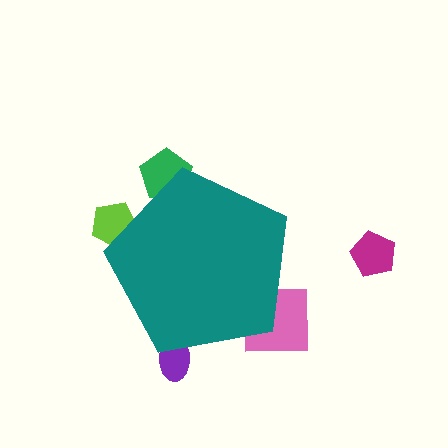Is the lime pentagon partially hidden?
Yes, the lime pentagon is partially hidden behind the teal pentagon.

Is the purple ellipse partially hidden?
Yes, the purple ellipse is partially hidden behind the teal pentagon.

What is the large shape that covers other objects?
A teal pentagon.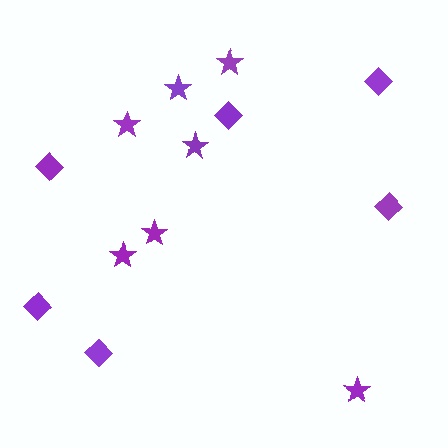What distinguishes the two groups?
There are 2 groups: one group of diamonds (6) and one group of stars (7).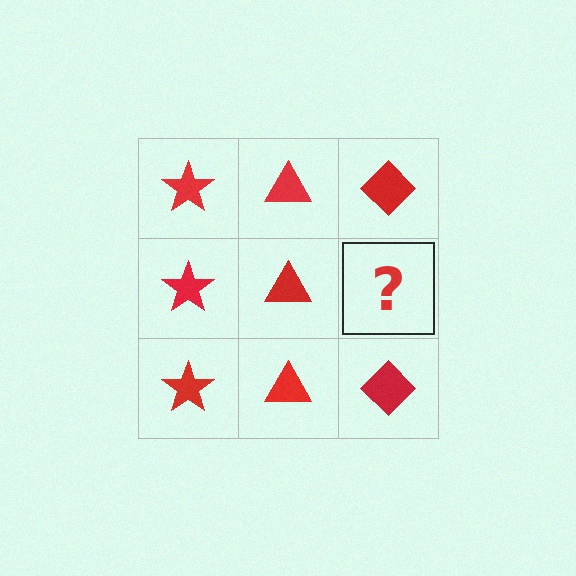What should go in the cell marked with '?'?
The missing cell should contain a red diamond.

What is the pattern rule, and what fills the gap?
The rule is that each column has a consistent shape. The gap should be filled with a red diamond.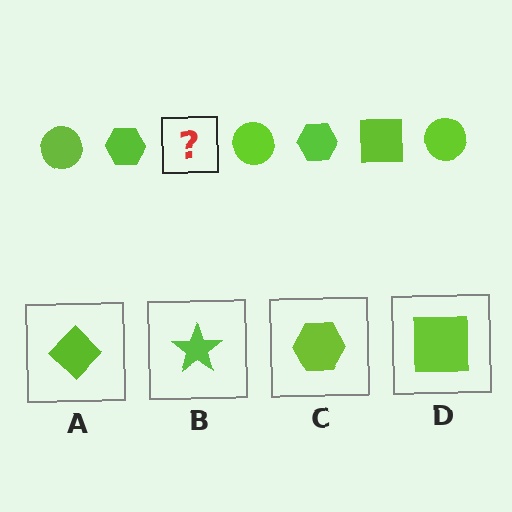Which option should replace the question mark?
Option D.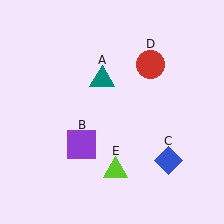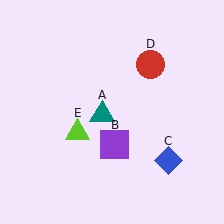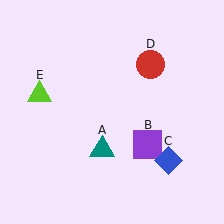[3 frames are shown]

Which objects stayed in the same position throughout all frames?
Blue diamond (object C) and red circle (object D) remained stationary.